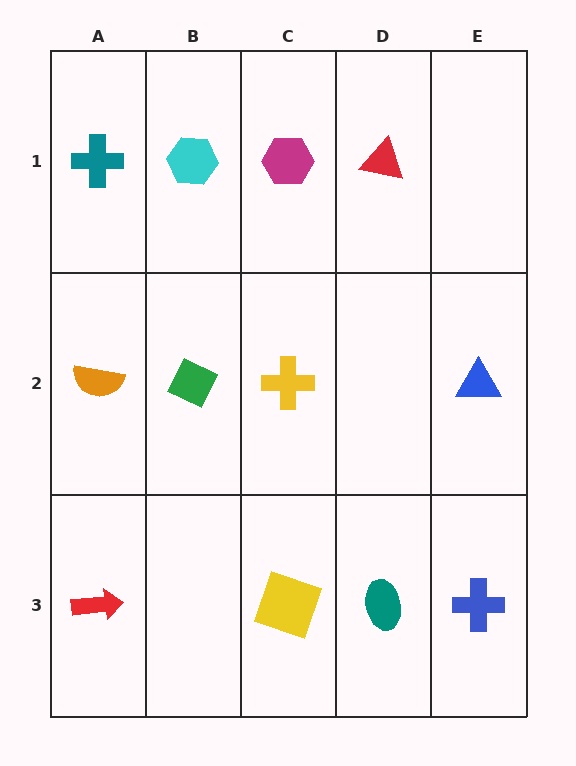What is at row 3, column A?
A red arrow.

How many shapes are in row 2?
4 shapes.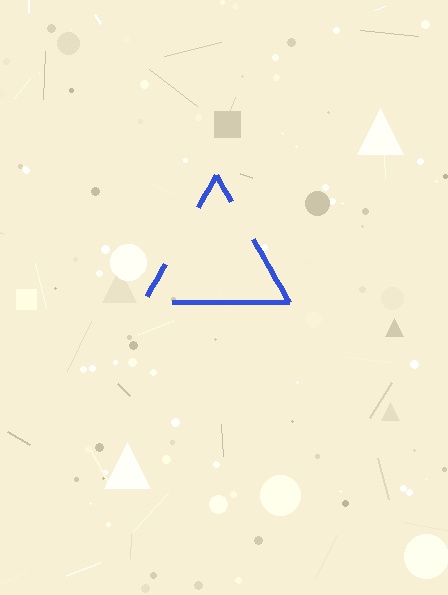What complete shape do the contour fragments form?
The contour fragments form a triangle.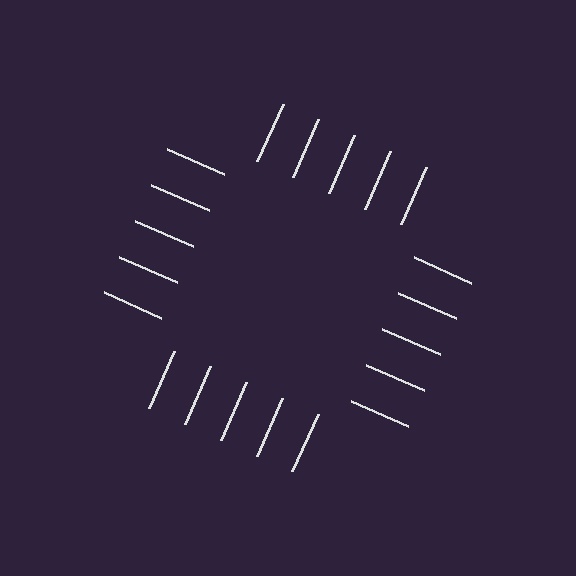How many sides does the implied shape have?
4 sides — the line-ends trace a square.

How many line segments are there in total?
20 — 5 along each of the 4 edges.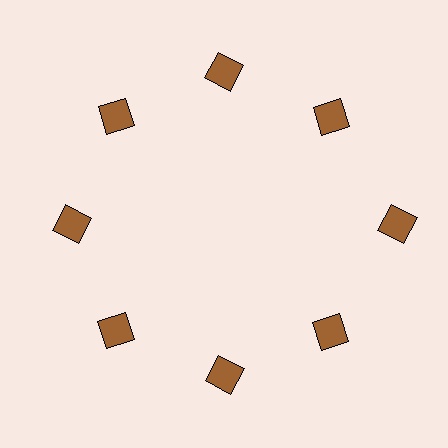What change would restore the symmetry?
The symmetry would be restored by moving it inward, back onto the ring so that all 8 diamonds sit at equal angles and equal distance from the center.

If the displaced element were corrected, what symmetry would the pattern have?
It would have 8-fold rotational symmetry — the pattern would map onto itself every 45 degrees.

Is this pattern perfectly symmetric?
No. The 8 brown diamonds are arranged in a ring, but one element near the 3 o'clock position is pushed outward from the center, breaking the 8-fold rotational symmetry.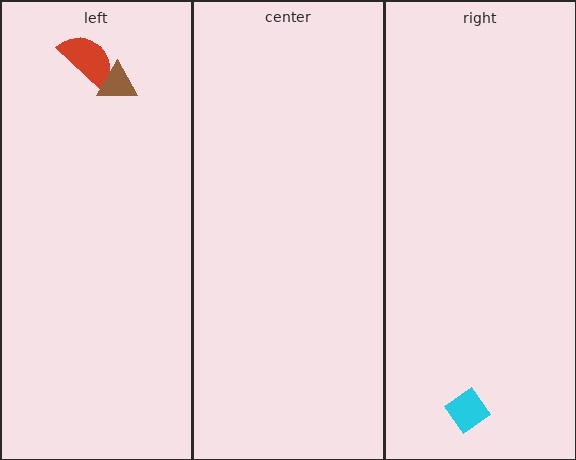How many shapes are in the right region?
1.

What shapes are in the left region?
The red semicircle, the brown triangle.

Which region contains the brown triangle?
The left region.